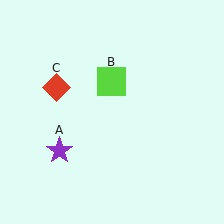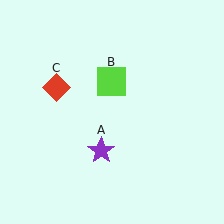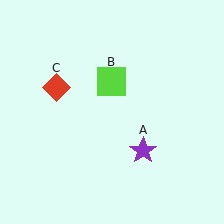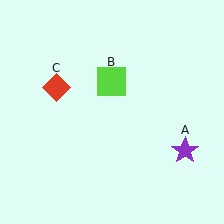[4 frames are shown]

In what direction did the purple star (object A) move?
The purple star (object A) moved right.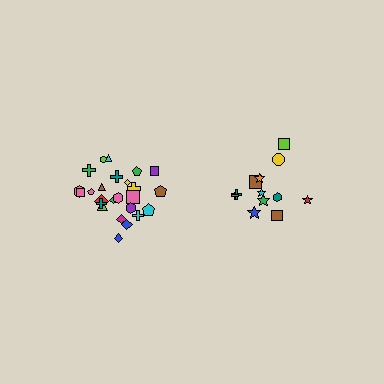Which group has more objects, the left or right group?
The left group.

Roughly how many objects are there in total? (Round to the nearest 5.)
Roughly 35 objects in total.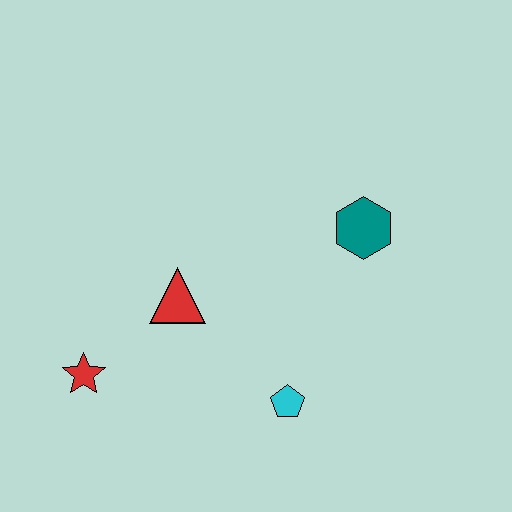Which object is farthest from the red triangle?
The teal hexagon is farthest from the red triangle.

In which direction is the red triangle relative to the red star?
The red triangle is to the right of the red star.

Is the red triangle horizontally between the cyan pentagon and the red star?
Yes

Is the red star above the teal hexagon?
No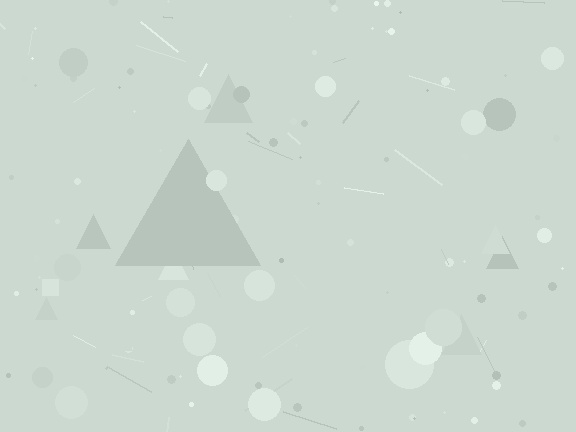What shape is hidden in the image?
A triangle is hidden in the image.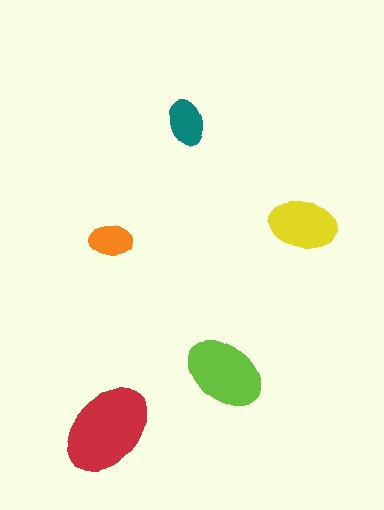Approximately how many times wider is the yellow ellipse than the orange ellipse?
About 1.5 times wider.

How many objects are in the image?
There are 5 objects in the image.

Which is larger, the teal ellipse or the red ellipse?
The red one.